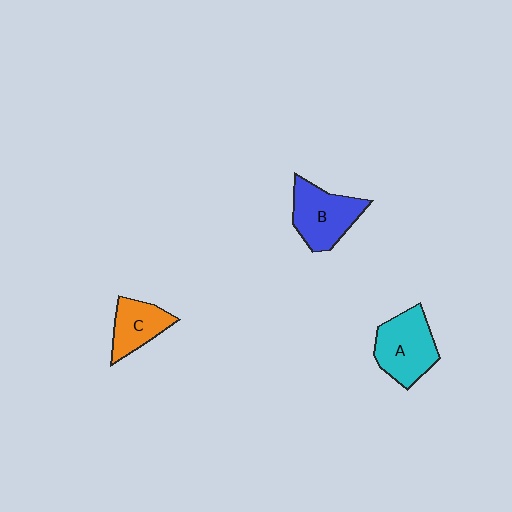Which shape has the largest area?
Shape A (cyan).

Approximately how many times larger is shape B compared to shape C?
Approximately 1.4 times.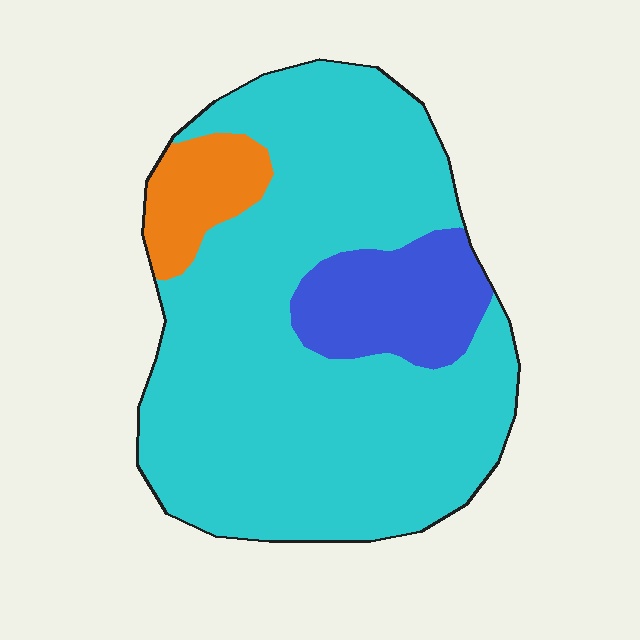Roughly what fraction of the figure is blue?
Blue covers roughly 15% of the figure.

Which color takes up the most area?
Cyan, at roughly 80%.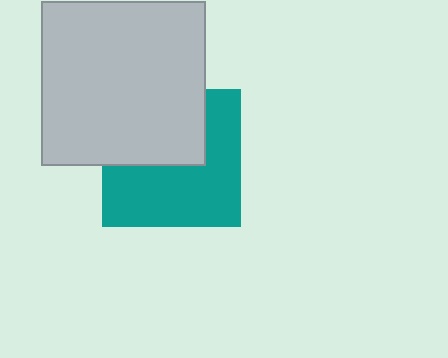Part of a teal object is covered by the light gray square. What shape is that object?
It is a square.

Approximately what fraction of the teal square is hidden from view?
Roughly 41% of the teal square is hidden behind the light gray square.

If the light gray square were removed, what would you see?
You would see the complete teal square.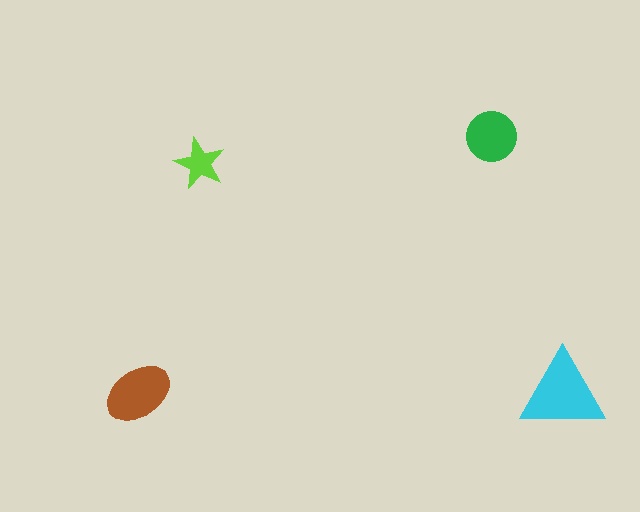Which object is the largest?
The cyan triangle.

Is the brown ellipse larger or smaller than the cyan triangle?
Smaller.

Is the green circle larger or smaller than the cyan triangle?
Smaller.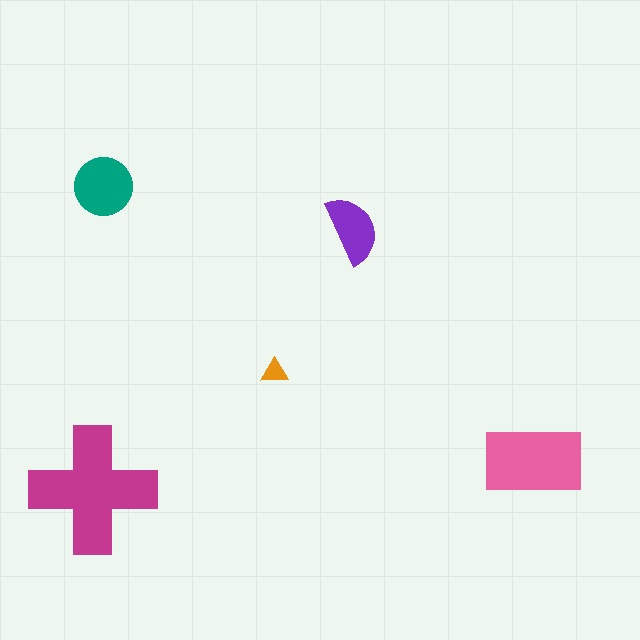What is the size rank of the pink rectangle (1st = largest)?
2nd.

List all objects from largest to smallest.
The magenta cross, the pink rectangle, the teal circle, the purple semicircle, the orange triangle.